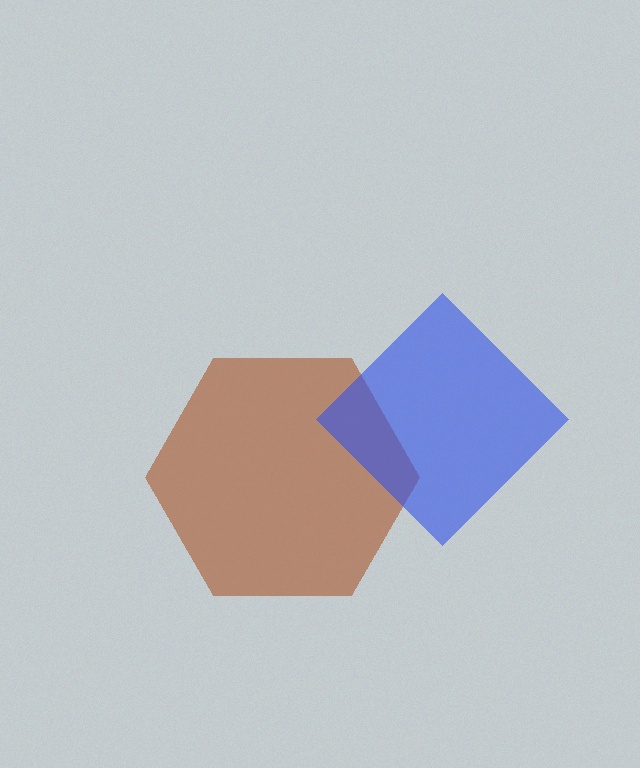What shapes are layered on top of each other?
The layered shapes are: a brown hexagon, a blue diamond.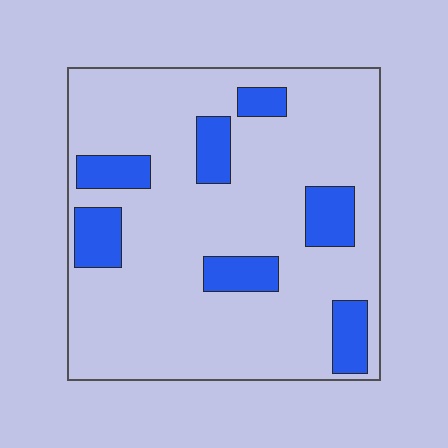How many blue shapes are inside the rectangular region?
7.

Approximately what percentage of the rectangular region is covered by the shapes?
Approximately 20%.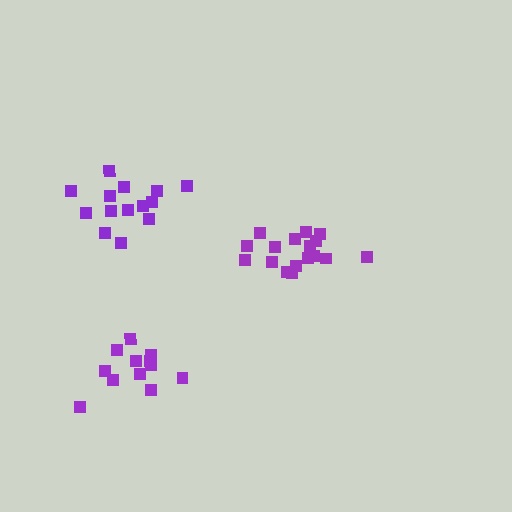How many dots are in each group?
Group 1: 14 dots, Group 2: 12 dots, Group 3: 17 dots (43 total).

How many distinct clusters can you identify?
There are 3 distinct clusters.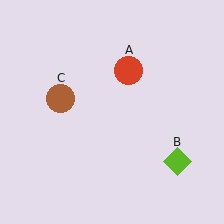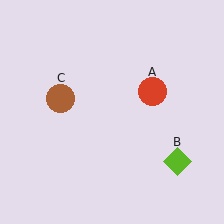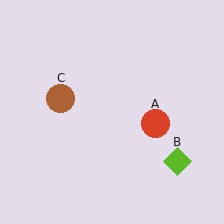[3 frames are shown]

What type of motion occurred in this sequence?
The red circle (object A) rotated clockwise around the center of the scene.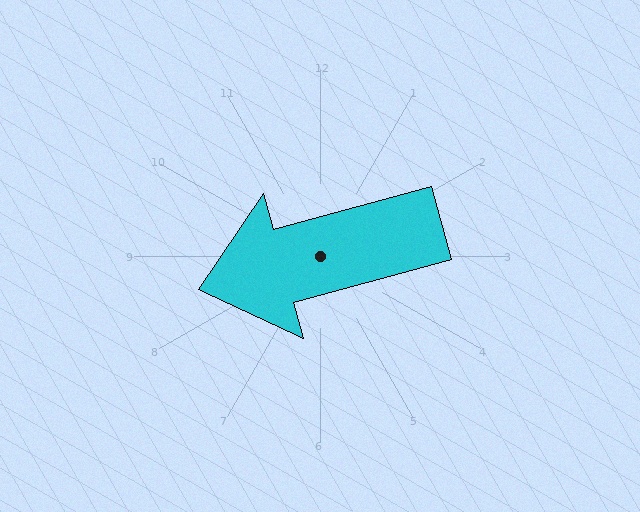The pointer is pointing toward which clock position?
Roughly 8 o'clock.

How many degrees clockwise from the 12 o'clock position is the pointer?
Approximately 255 degrees.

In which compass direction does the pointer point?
West.